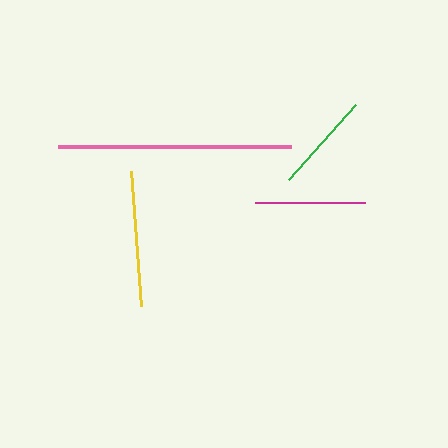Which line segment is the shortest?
The green line is the shortest at approximately 100 pixels.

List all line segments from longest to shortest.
From longest to shortest: pink, yellow, magenta, green.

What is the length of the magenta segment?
The magenta segment is approximately 110 pixels long.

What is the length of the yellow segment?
The yellow segment is approximately 136 pixels long.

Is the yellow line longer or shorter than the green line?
The yellow line is longer than the green line.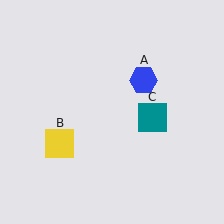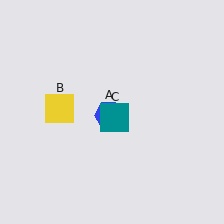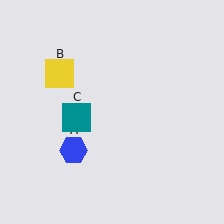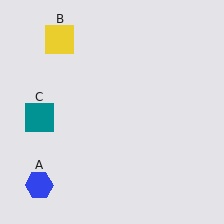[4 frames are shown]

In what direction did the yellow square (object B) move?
The yellow square (object B) moved up.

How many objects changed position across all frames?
3 objects changed position: blue hexagon (object A), yellow square (object B), teal square (object C).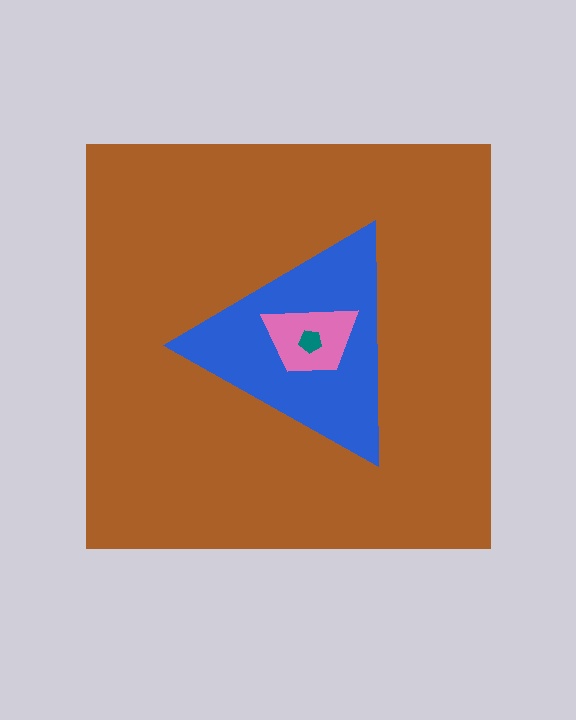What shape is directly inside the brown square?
The blue triangle.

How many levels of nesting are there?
4.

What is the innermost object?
The teal pentagon.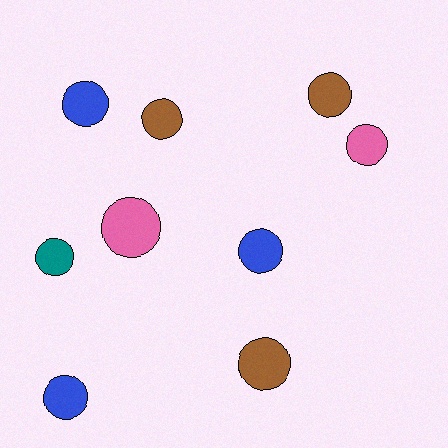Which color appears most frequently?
Blue, with 3 objects.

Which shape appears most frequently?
Circle, with 9 objects.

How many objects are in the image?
There are 9 objects.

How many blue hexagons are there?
There are no blue hexagons.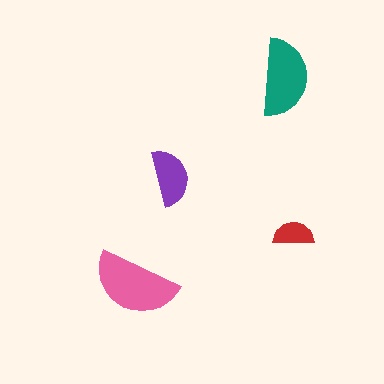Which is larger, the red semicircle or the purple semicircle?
The purple one.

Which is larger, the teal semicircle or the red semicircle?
The teal one.